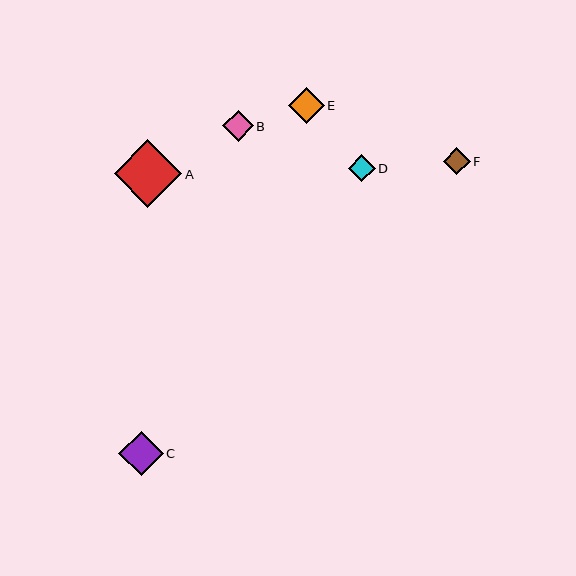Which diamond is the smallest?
Diamond F is the smallest with a size of approximately 27 pixels.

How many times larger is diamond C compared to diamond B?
Diamond C is approximately 1.5 times the size of diamond B.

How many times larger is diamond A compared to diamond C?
Diamond A is approximately 1.5 times the size of diamond C.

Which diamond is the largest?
Diamond A is the largest with a size of approximately 67 pixels.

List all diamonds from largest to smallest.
From largest to smallest: A, C, E, B, D, F.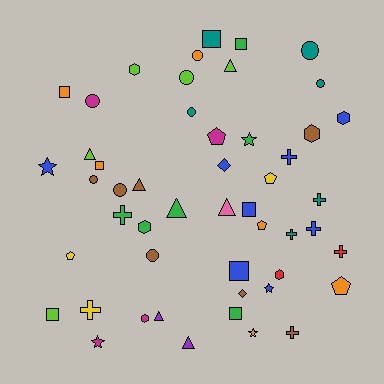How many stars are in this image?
There are 5 stars.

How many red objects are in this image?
There are 2 red objects.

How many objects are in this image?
There are 50 objects.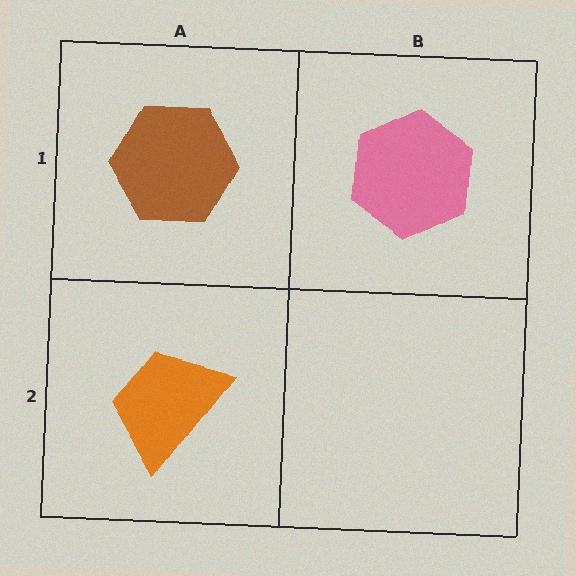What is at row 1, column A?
A brown hexagon.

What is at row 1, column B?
A pink hexagon.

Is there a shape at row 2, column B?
No, that cell is empty.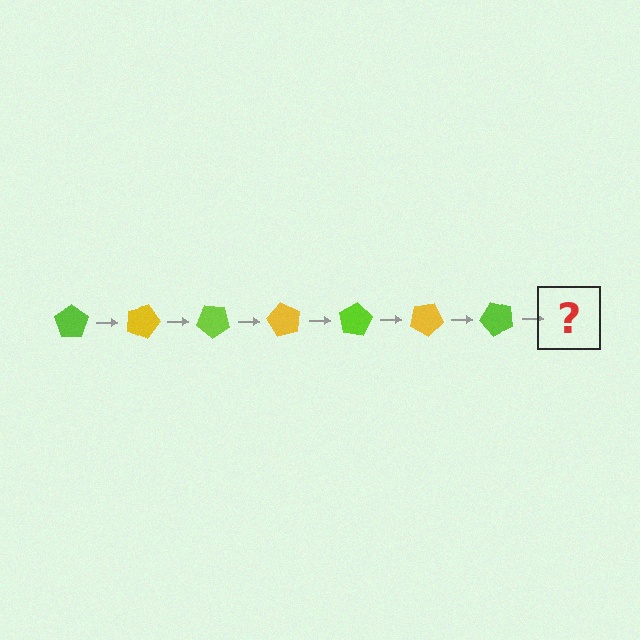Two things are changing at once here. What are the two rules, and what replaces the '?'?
The two rules are that it rotates 20 degrees each step and the color cycles through lime and yellow. The '?' should be a yellow pentagon, rotated 140 degrees from the start.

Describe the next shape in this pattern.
It should be a yellow pentagon, rotated 140 degrees from the start.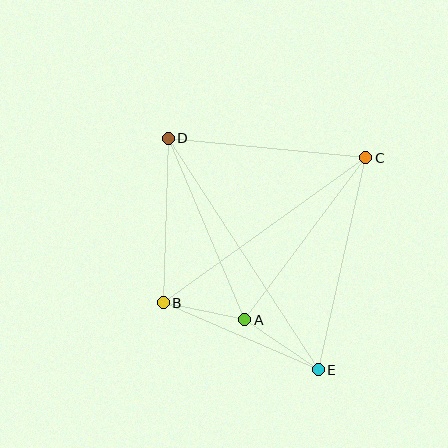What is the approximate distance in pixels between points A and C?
The distance between A and C is approximately 202 pixels.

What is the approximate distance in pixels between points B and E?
The distance between B and E is approximately 169 pixels.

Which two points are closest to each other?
Points A and B are closest to each other.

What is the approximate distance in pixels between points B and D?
The distance between B and D is approximately 165 pixels.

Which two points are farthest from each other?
Points D and E are farthest from each other.